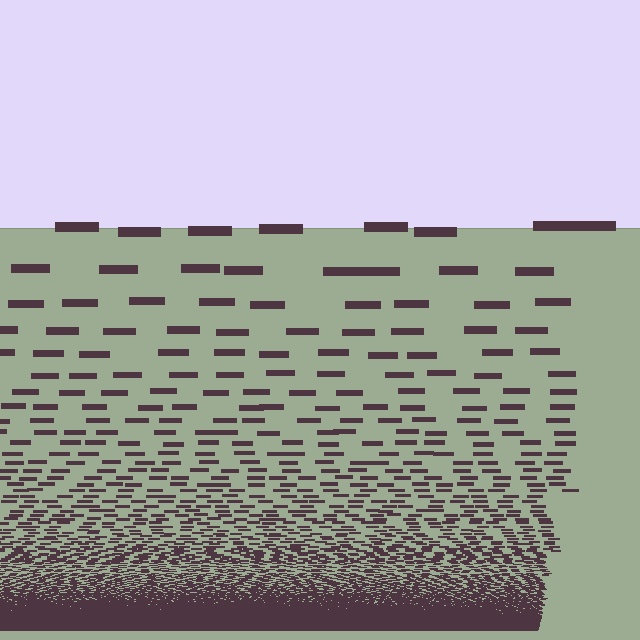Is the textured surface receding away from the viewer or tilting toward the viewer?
The surface appears to tilt toward the viewer. Texture elements get larger and sparser toward the top.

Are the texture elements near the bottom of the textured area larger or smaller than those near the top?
Smaller. The gradient is inverted — elements near the bottom are smaller and denser.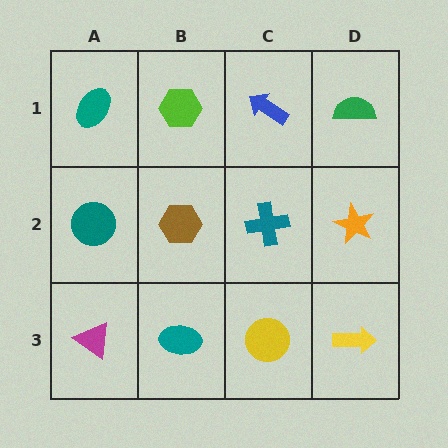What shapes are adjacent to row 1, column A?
A teal circle (row 2, column A), a lime hexagon (row 1, column B).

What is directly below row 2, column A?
A magenta triangle.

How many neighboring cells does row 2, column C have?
4.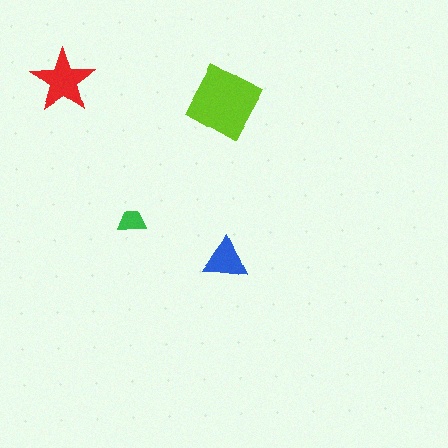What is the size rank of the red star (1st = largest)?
2nd.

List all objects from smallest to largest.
The green trapezoid, the blue triangle, the red star, the lime diamond.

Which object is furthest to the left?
The red star is leftmost.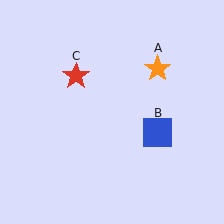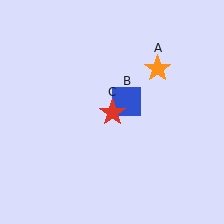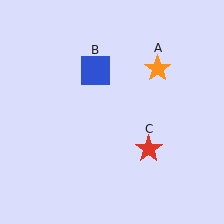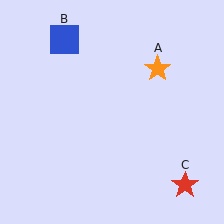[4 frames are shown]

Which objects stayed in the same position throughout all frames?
Orange star (object A) remained stationary.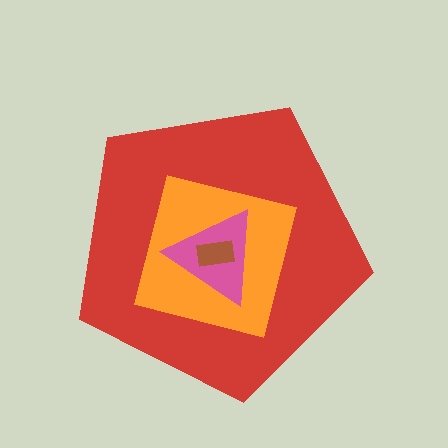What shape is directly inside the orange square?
The pink triangle.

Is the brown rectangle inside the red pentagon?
Yes.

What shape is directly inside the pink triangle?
The brown rectangle.